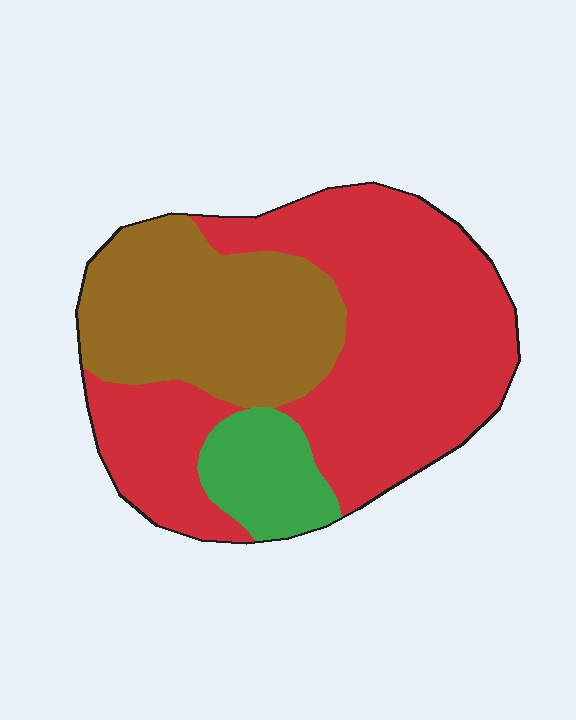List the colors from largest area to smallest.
From largest to smallest: red, brown, green.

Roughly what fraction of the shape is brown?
Brown covers about 30% of the shape.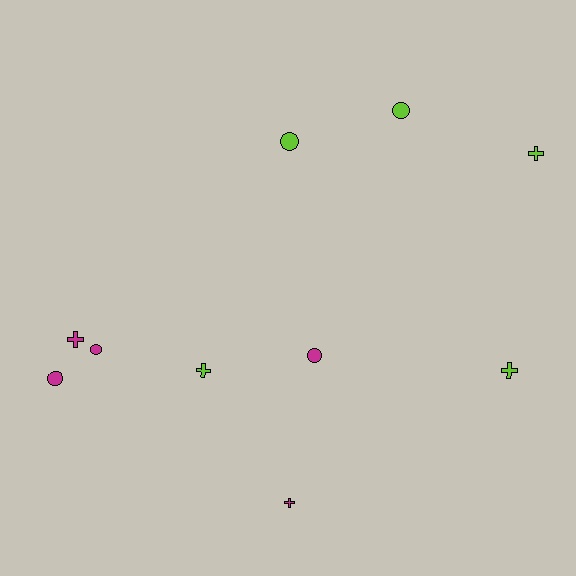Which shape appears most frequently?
Circle, with 5 objects.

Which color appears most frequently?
Magenta, with 5 objects.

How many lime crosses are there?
There are 3 lime crosses.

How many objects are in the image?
There are 10 objects.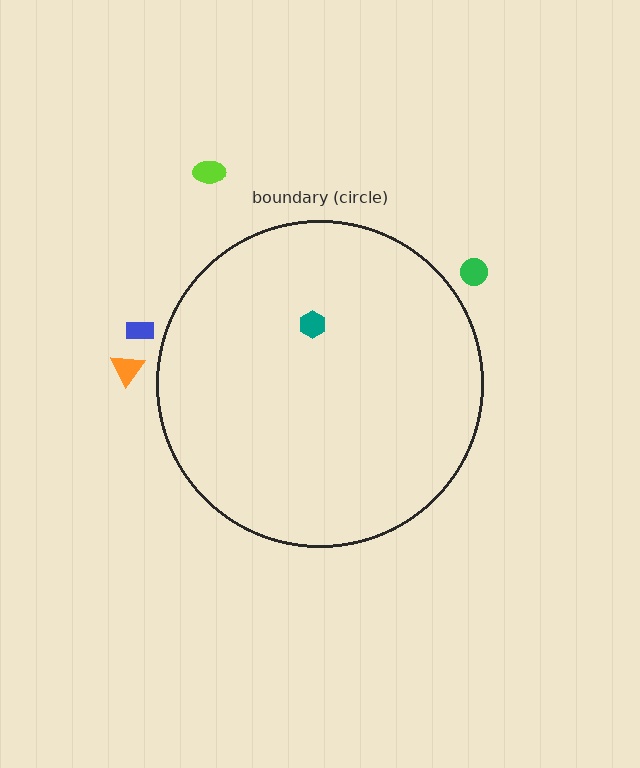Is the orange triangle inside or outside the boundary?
Outside.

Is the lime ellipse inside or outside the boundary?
Outside.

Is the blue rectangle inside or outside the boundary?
Outside.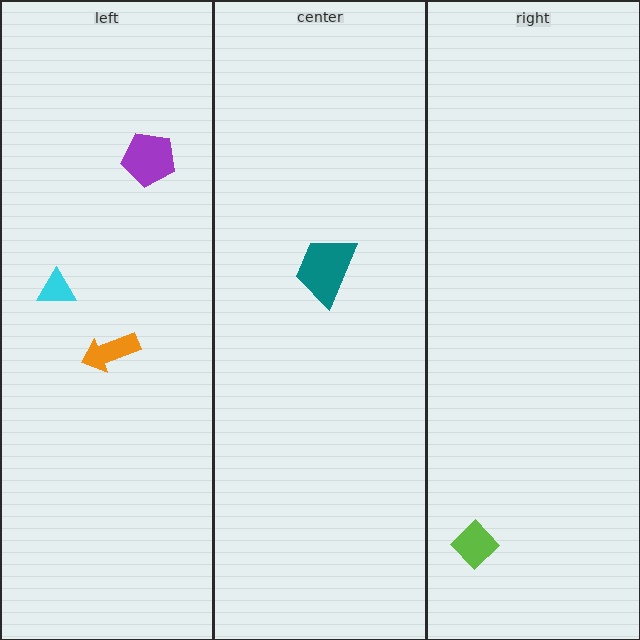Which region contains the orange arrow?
The left region.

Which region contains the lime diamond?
The right region.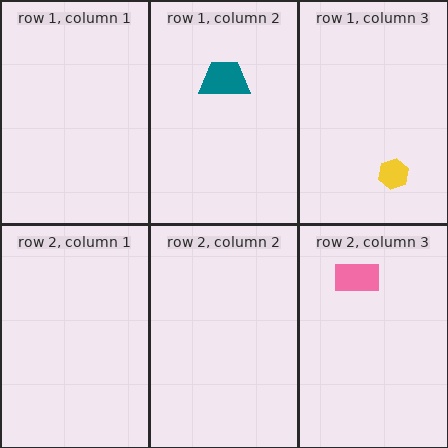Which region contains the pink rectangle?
The row 2, column 3 region.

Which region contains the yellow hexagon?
The row 1, column 3 region.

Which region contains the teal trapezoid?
The row 1, column 2 region.